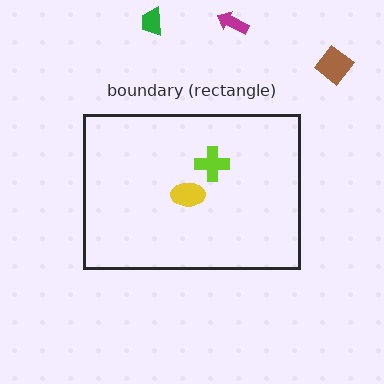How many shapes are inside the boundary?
2 inside, 3 outside.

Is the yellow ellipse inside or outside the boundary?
Inside.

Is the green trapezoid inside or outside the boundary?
Outside.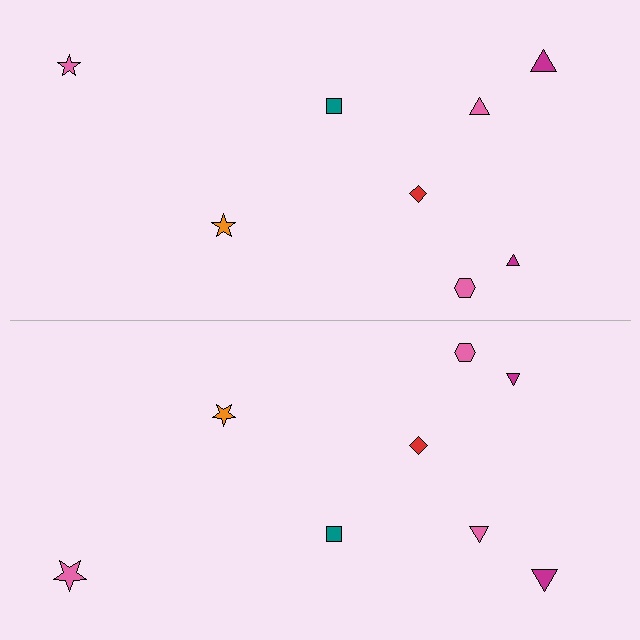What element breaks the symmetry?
The pink star on the bottom side has a different size than its mirror counterpart.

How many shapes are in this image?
There are 16 shapes in this image.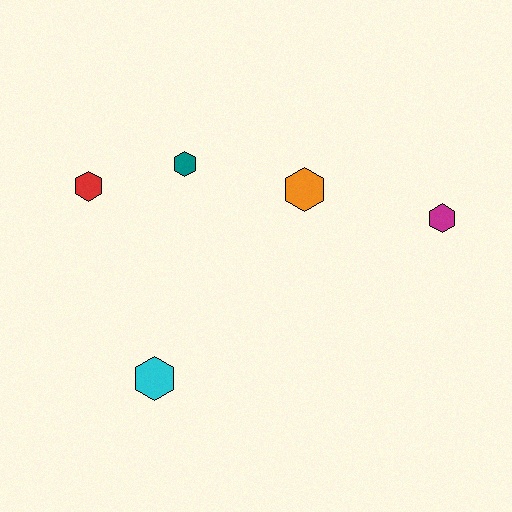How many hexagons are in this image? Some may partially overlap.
There are 5 hexagons.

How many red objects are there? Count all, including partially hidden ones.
There is 1 red object.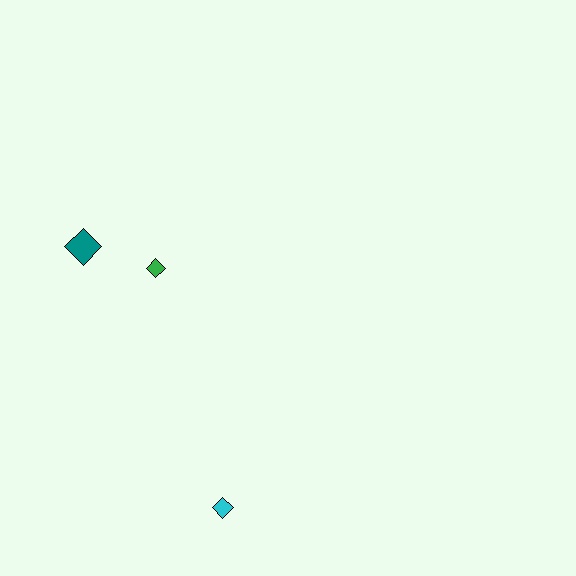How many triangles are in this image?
There are no triangles.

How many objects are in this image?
There are 3 objects.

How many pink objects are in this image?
There are no pink objects.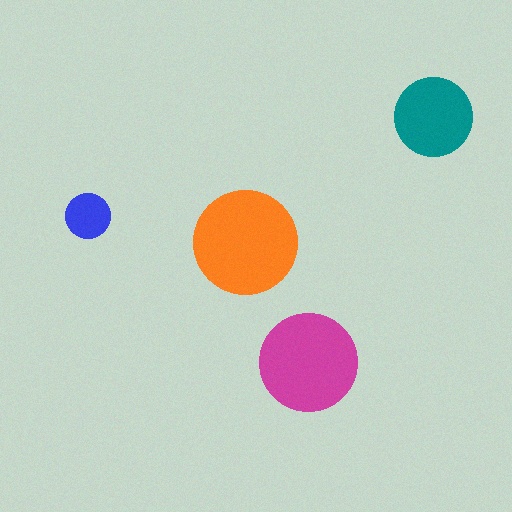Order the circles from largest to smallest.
the orange one, the magenta one, the teal one, the blue one.